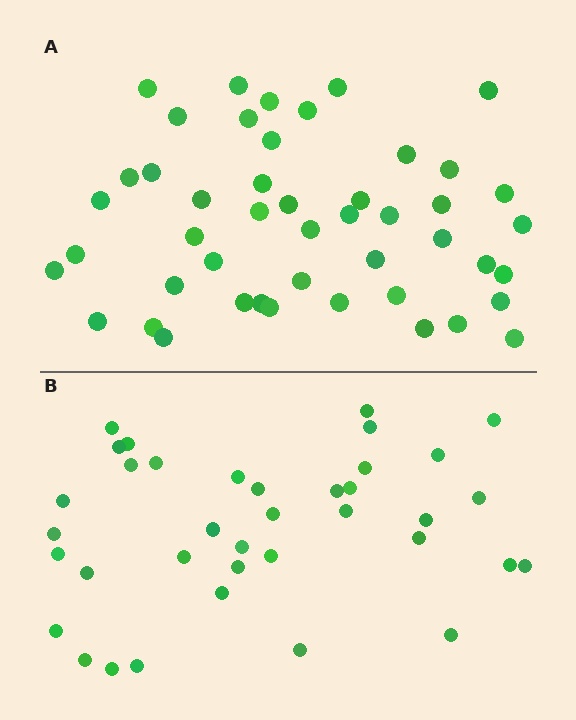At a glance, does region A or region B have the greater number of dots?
Region A (the top region) has more dots.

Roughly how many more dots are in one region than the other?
Region A has roughly 10 or so more dots than region B.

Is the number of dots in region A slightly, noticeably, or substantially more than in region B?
Region A has noticeably more, but not dramatically so. The ratio is roughly 1.3 to 1.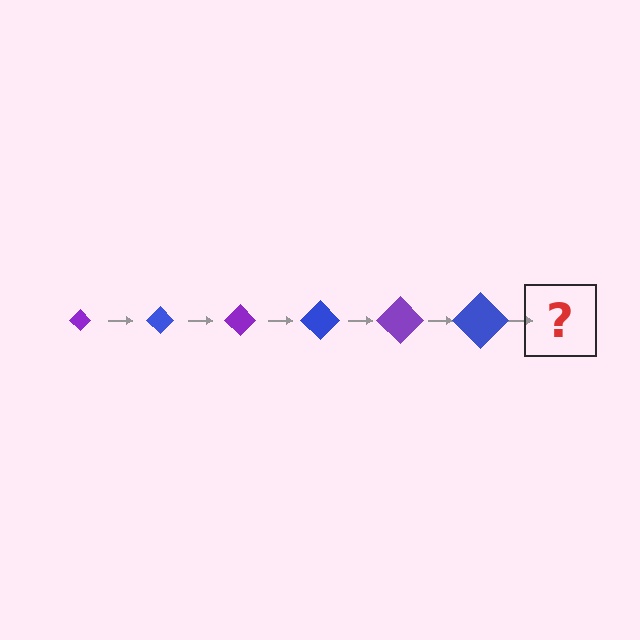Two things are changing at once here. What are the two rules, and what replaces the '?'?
The two rules are that the diamond grows larger each step and the color cycles through purple and blue. The '?' should be a purple diamond, larger than the previous one.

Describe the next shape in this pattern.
It should be a purple diamond, larger than the previous one.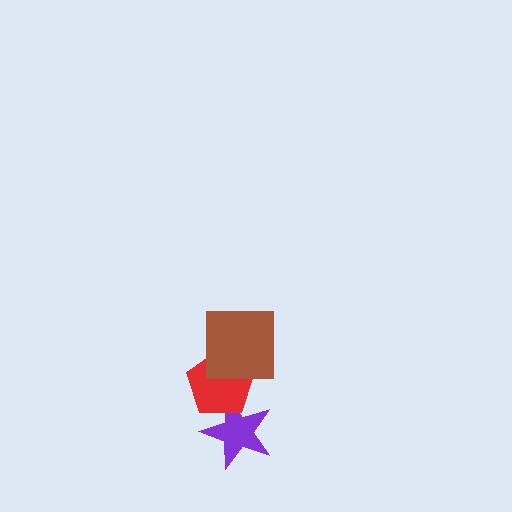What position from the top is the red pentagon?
The red pentagon is 2nd from the top.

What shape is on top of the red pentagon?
The brown square is on top of the red pentagon.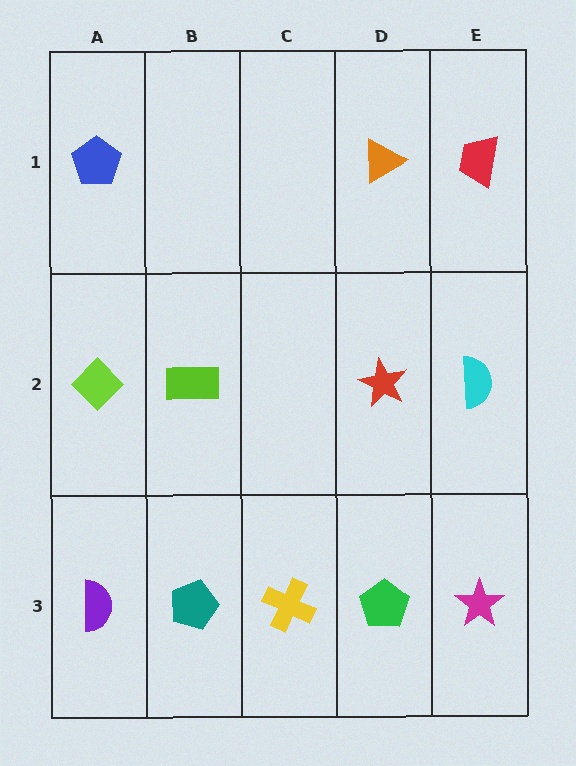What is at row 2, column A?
A lime diamond.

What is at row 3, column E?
A magenta star.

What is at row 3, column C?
A yellow cross.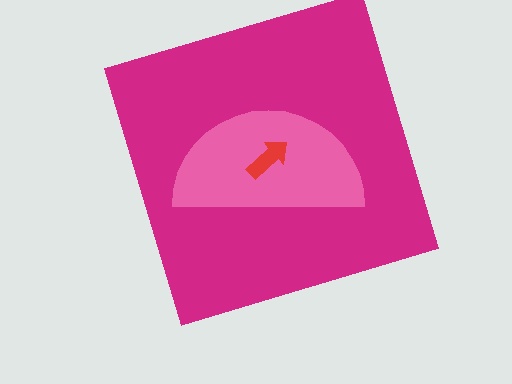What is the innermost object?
The red arrow.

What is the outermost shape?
The magenta square.